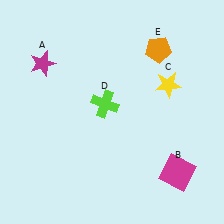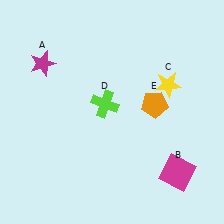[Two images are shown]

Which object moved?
The orange pentagon (E) moved down.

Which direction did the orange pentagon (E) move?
The orange pentagon (E) moved down.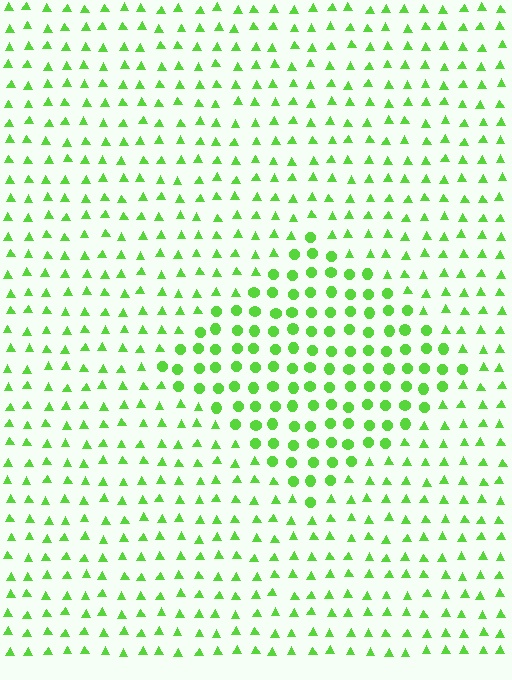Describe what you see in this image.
The image is filled with small lime elements arranged in a uniform grid. A diamond-shaped region contains circles, while the surrounding area contains triangles. The boundary is defined purely by the change in element shape.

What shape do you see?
I see a diamond.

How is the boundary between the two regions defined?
The boundary is defined by a change in element shape: circles inside vs. triangles outside. All elements share the same color and spacing.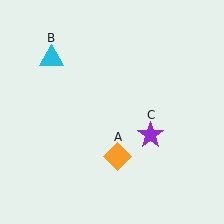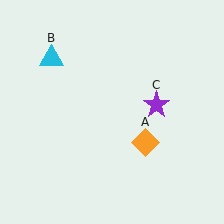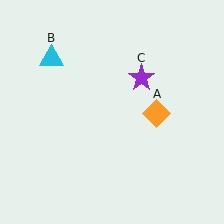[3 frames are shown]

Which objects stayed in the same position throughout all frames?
Cyan triangle (object B) remained stationary.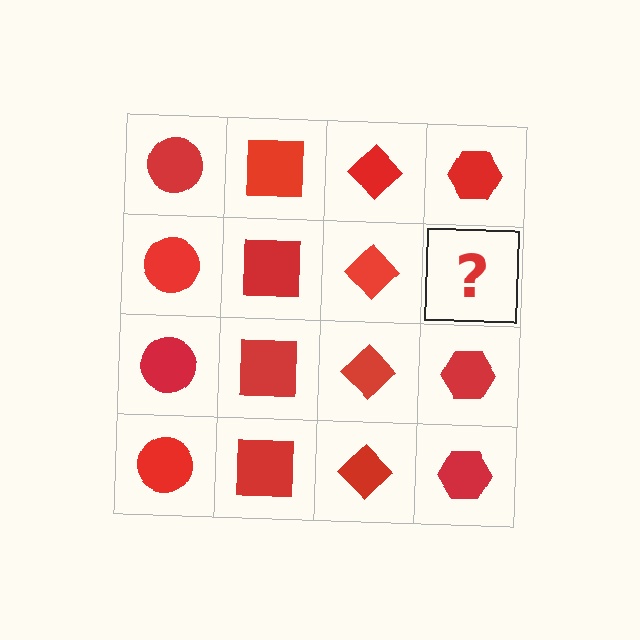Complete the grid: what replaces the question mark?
The question mark should be replaced with a red hexagon.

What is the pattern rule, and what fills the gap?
The rule is that each column has a consistent shape. The gap should be filled with a red hexagon.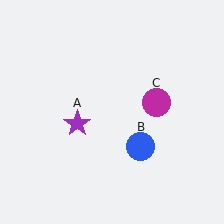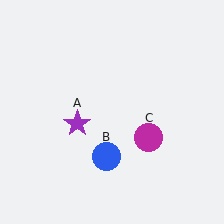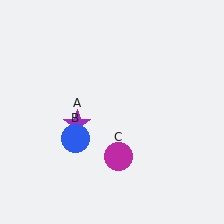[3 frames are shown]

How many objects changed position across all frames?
2 objects changed position: blue circle (object B), magenta circle (object C).